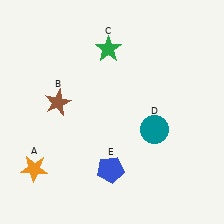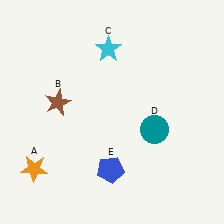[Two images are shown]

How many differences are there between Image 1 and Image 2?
There is 1 difference between the two images.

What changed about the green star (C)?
In Image 1, C is green. In Image 2, it changed to cyan.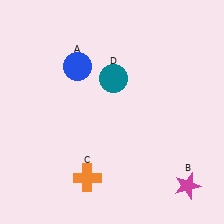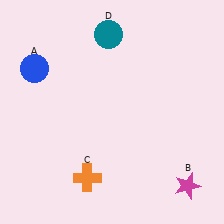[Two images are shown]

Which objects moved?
The objects that moved are: the blue circle (A), the teal circle (D).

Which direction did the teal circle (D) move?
The teal circle (D) moved up.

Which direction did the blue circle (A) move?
The blue circle (A) moved left.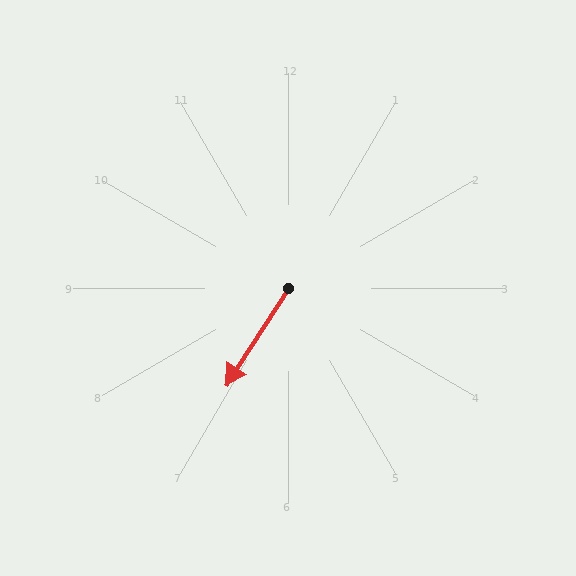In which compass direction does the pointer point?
Southwest.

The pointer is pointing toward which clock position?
Roughly 7 o'clock.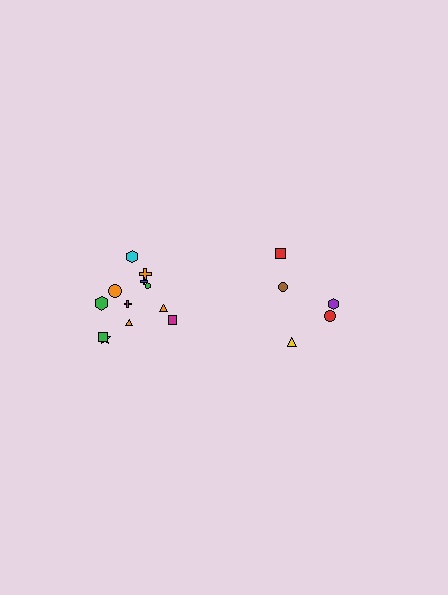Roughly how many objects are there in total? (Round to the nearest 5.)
Roughly 15 objects in total.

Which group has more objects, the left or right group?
The left group.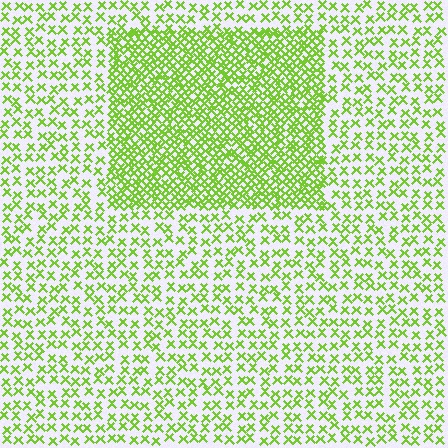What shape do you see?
I see a rectangle.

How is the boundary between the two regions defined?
The boundary is defined by a change in element density (approximately 2.3x ratio). All elements are the same color, size, and shape.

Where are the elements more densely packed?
The elements are more densely packed inside the rectangle boundary.